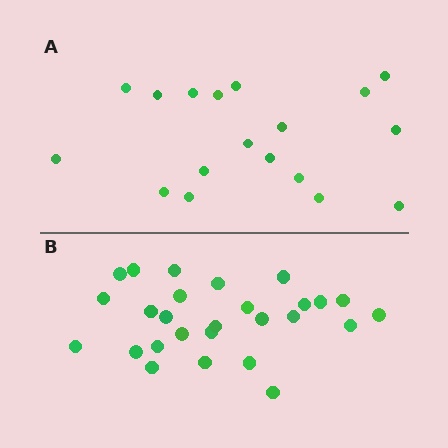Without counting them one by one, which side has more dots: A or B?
Region B (the bottom region) has more dots.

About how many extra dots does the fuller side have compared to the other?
Region B has roughly 8 or so more dots than region A.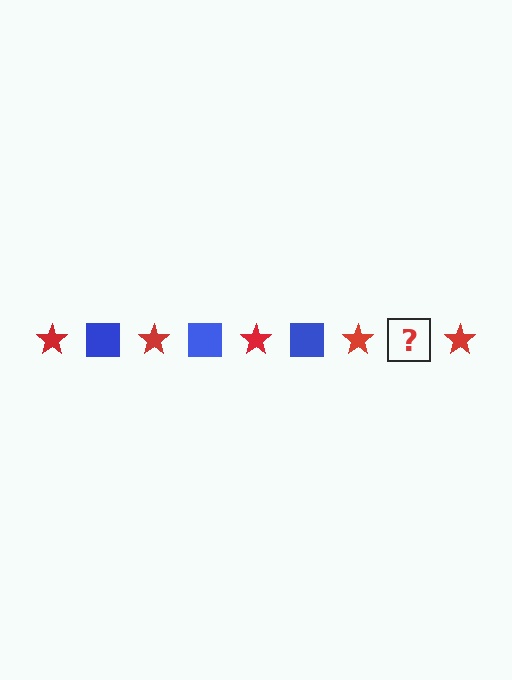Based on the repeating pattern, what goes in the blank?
The blank should be a blue square.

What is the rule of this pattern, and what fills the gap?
The rule is that the pattern alternates between red star and blue square. The gap should be filled with a blue square.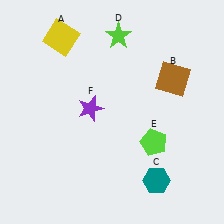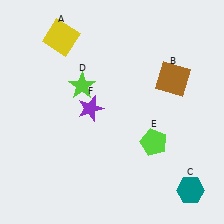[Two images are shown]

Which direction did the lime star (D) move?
The lime star (D) moved down.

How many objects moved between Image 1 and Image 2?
2 objects moved between the two images.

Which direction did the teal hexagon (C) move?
The teal hexagon (C) moved right.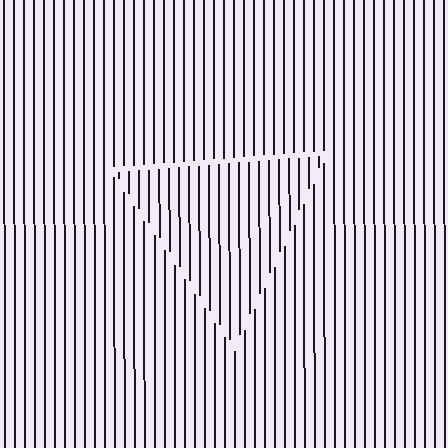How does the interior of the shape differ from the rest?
The interior of the shape contains the same grating, shifted by half a period — the contour is defined by the phase discontinuity where line-ends from the inner and outer gratings abut.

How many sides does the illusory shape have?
3 sides — the line-ends trace a triangle.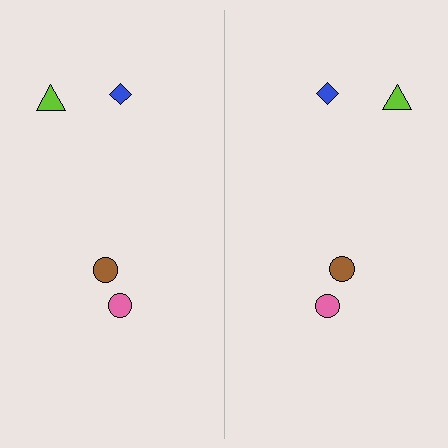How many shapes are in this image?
There are 8 shapes in this image.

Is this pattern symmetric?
Yes, this pattern has bilateral (reflection) symmetry.